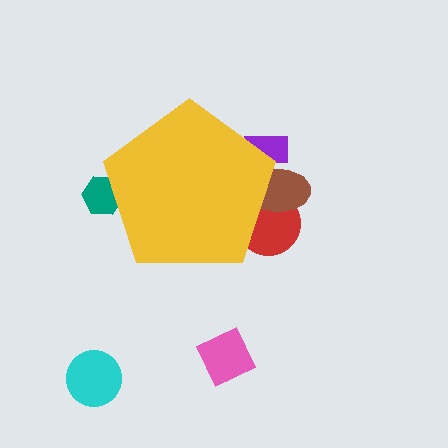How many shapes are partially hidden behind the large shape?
4 shapes are partially hidden.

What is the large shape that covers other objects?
A yellow pentagon.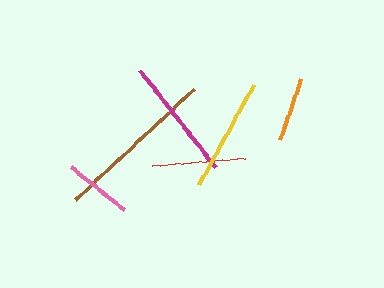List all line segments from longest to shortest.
From longest to shortest: brown, magenta, yellow, red, pink, orange.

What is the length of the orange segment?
The orange segment is approximately 65 pixels long.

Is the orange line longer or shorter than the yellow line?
The yellow line is longer than the orange line.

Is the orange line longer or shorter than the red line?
The red line is longer than the orange line.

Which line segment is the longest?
The brown line is the longest at approximately 162 pixels.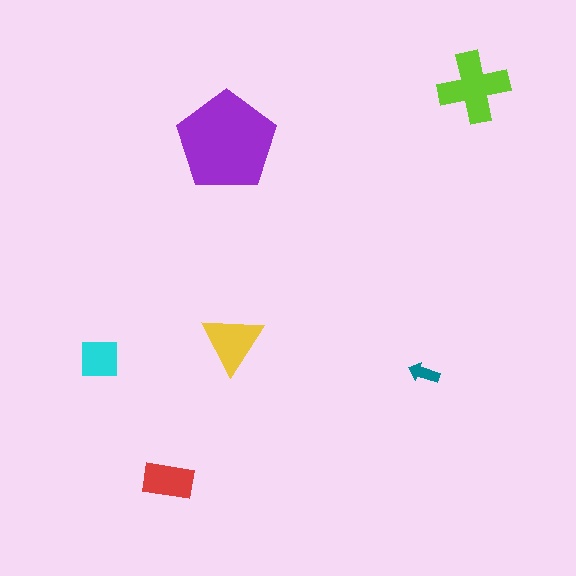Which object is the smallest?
The teal arrow.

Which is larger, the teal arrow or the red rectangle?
The red rectangle.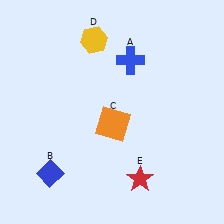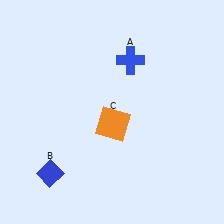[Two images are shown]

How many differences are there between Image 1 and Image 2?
There are 2 differences between the two images.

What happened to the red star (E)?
The red star (E) was removed in Image 2. It was in the bottom-right area of Image 1.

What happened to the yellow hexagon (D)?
The yellow hexagon (D) was removed in Image 2. It was in the top-left area of Image 1.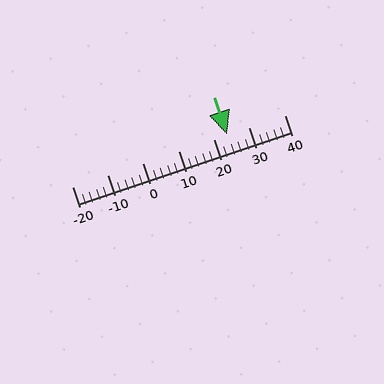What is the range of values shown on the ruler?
The ruler shows values from -20 to 40.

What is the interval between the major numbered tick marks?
The major tick marks are spaced 10 units apart.